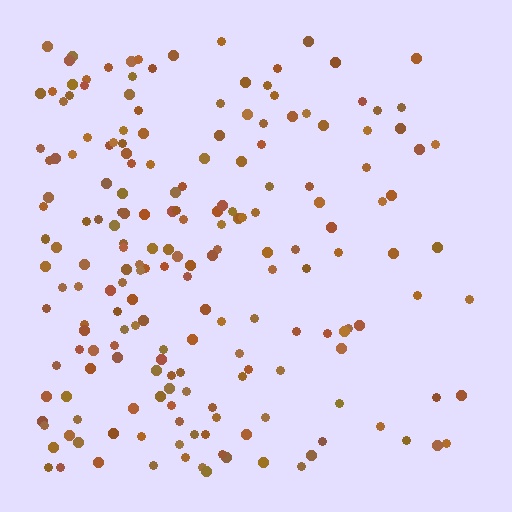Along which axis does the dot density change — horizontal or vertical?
Horizontal.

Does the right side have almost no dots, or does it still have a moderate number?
Still a moderate number, just noticeably fewer than the left.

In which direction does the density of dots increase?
From right to left, with the left side densest.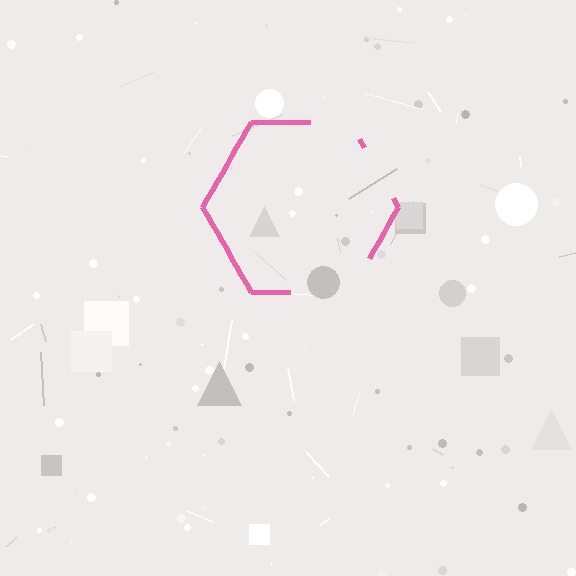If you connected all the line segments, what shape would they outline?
They would outline a hexagon.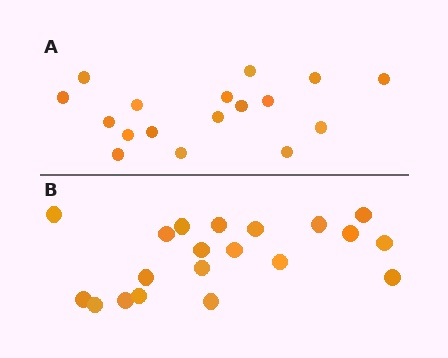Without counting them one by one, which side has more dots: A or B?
Region B (the bottom region) has more dots.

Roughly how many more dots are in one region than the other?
Region B has just a few more — roughly 2 or 3 more dots than region A.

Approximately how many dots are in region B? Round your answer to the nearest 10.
About 20 dots.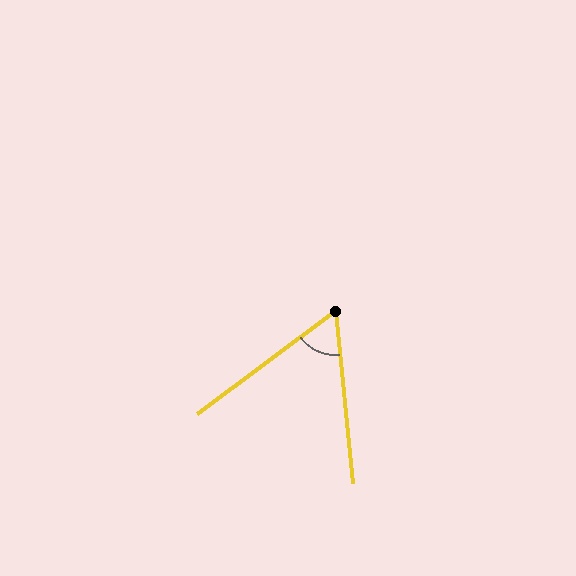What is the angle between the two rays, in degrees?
Approximately 59 degrees.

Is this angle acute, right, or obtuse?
It is acute.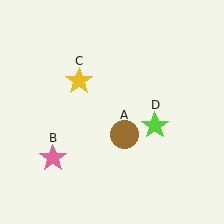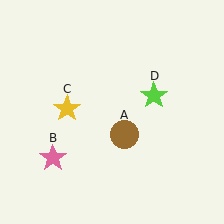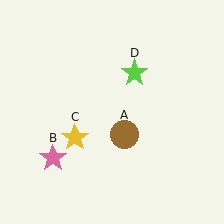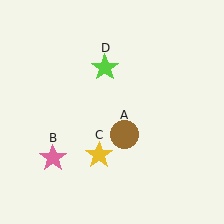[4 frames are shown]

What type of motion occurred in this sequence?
The yellow star (object C), lime star (object D) rotated counterclockwise around the center of the scene.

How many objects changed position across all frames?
2 objects changed position: yellow star (object C), lime star (object D).